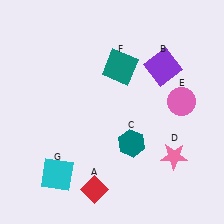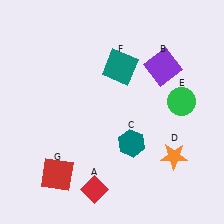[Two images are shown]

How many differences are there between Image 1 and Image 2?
There are 3 differences between the two images.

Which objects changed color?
D changed from pink to orange. E changed from pink to green. G changed from cyan to red.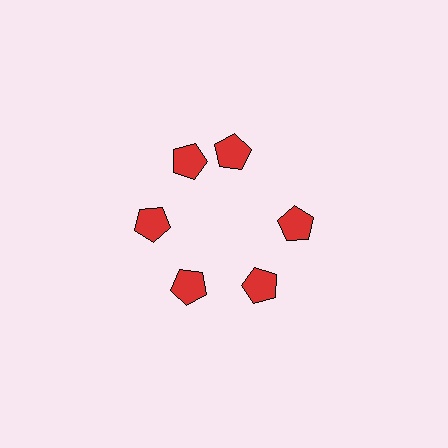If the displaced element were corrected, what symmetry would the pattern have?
It would have 6-fold rotational symmetry — the pattern would map onto itself every 60 degrees.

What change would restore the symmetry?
The symmetry would be restored by rotating it back into even spacing with its neighbors so that all 6 pentagons sit at equal angles and equal distance from the center.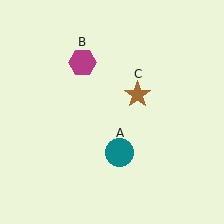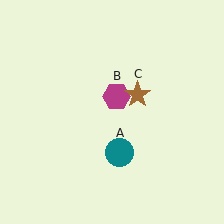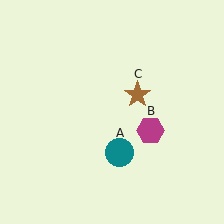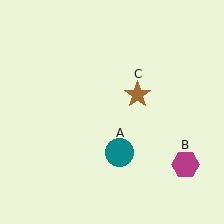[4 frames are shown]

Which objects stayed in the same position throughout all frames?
Teal circle (object A) and brown star (object C) remained stationary.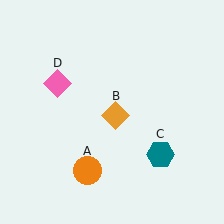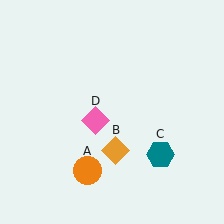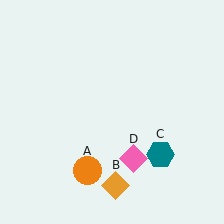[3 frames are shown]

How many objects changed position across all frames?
2 objects changed position: orange diamond (object B), pink diamond (object D).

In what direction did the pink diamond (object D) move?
The pink diamond (object D) moved down and to the right.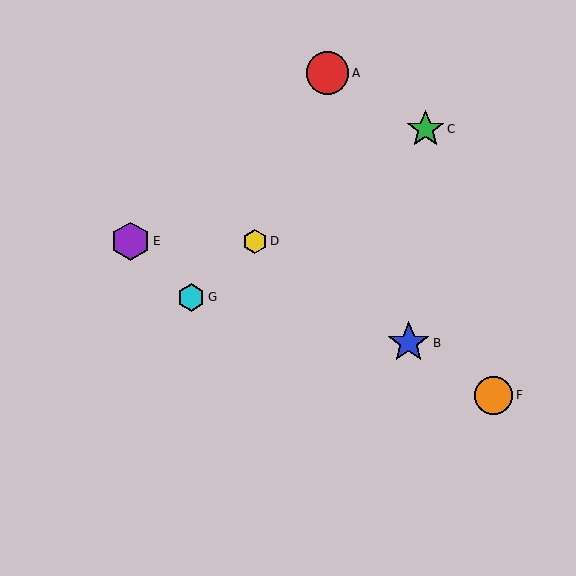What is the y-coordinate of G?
Object G is at y≈297.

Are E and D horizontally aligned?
Yes, both are at y≈241.